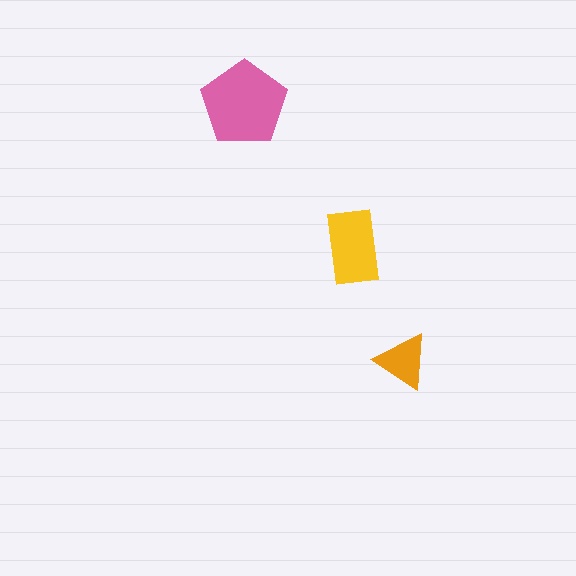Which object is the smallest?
The orange triangle.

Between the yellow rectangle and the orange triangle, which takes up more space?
The yellow rectangle.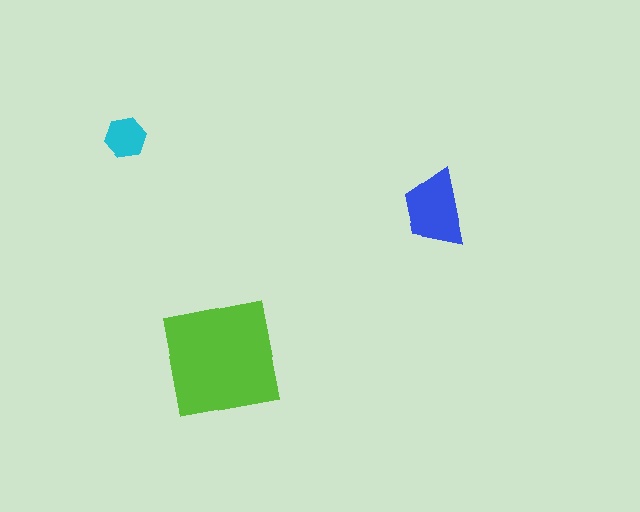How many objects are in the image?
There are 3 objects in the image.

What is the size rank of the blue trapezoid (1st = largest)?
2nd.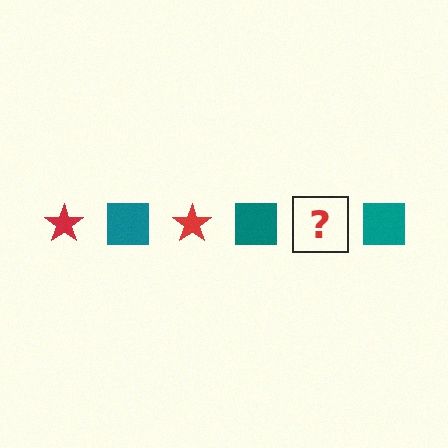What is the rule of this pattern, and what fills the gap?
The rule is that the pattern alternates between red star and teal square. The gap should be filled with a red star.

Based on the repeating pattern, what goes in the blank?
The blank should be a red star.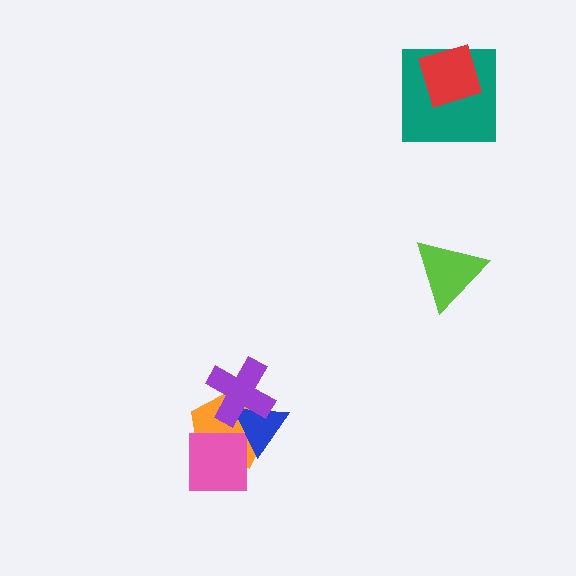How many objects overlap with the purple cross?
2 objects overlap with the purple cross.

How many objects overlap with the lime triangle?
0 objects overlap with the lime triangle.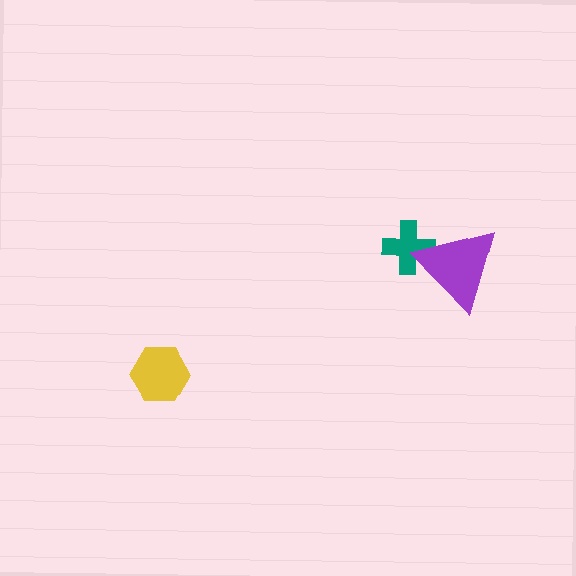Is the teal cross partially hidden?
Yes, it is partially covered by another shape.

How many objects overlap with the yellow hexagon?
0 objects overlap with the yellow hexagon.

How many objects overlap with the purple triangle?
1 object overlaps with the purple triangle.